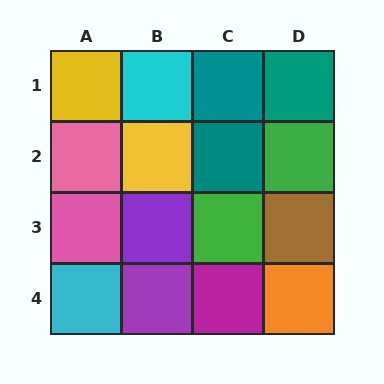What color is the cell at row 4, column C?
Magenta.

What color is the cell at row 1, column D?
Teal.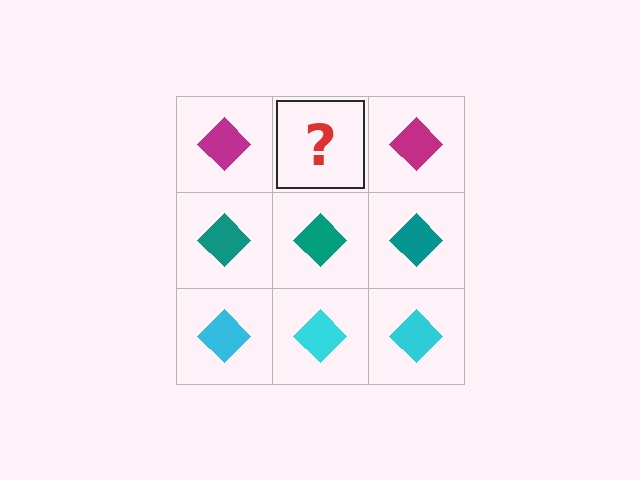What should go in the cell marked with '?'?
The missing cell should contain a magenta diamond.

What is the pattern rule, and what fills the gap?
The rule is that each row has a consistent color. The gap should be filled with a magenta diamond.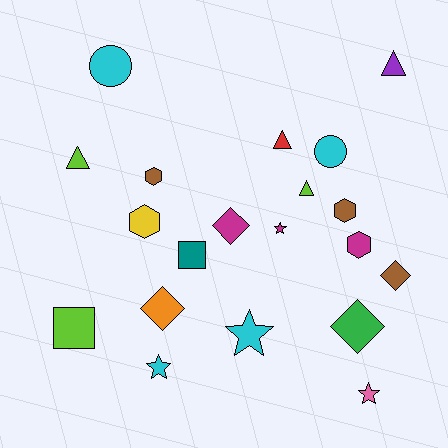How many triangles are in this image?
There are 4 triangles.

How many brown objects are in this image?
There are 3 brown objects.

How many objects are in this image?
There are 20 objects.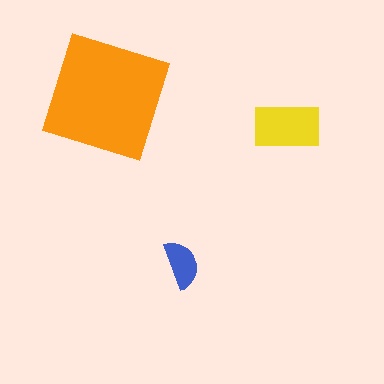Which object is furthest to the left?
The orange square is leftmost.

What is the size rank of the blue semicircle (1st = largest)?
3rd.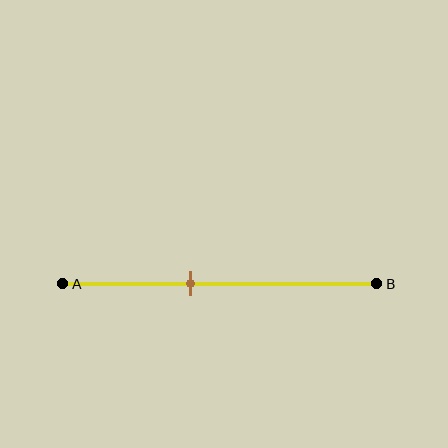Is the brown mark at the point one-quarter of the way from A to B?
No, the mark is at about 40% from A, not at the 25% one-quarter point.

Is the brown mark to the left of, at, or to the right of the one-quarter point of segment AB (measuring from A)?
The brown mark is to the right of the one-quarter point of segment AB.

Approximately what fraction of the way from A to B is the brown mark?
The brown mark is approximately 40% of the way from A to B.